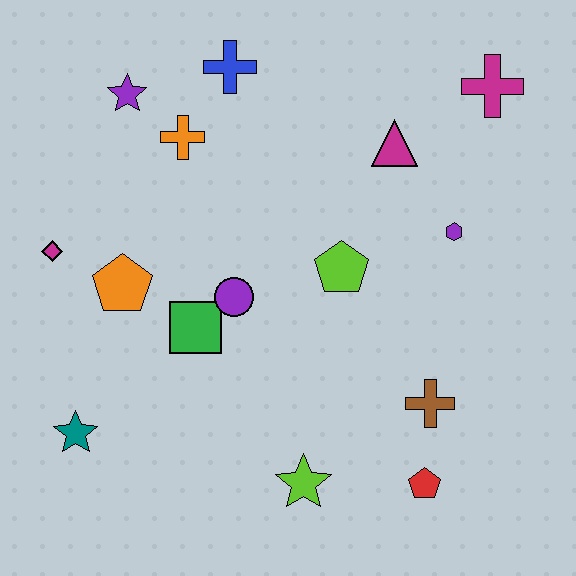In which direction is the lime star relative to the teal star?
The lime star is to the right of the teal star.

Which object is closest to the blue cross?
The orange cross is closest to the blue cross.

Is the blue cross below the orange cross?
No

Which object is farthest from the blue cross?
The red pentagon is farthest from the blue cross.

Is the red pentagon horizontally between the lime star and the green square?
No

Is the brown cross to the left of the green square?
No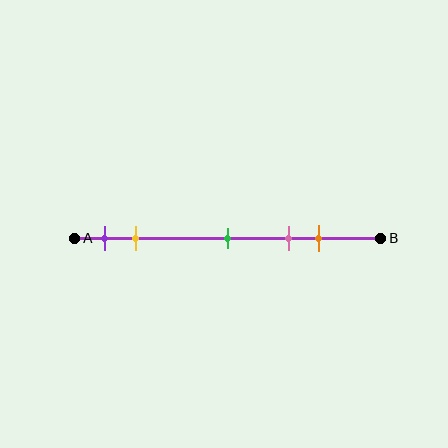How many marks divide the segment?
There are 5 marks dividing the segment.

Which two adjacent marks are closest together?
The purple and yellow marks are the closest adjacent pair.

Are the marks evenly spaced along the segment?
No, the marks are not evenly spaced.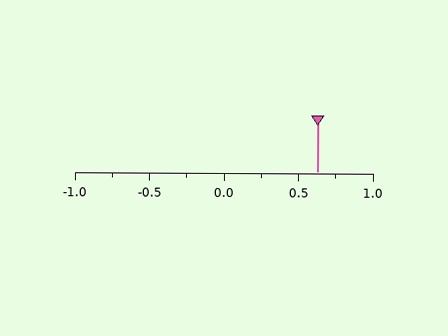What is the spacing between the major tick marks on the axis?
The major ticks are spaced 0.5 apart.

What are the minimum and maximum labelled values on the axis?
The axis runs from -1.0 to 1.0.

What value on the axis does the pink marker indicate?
The marker indicates approximately 0.62.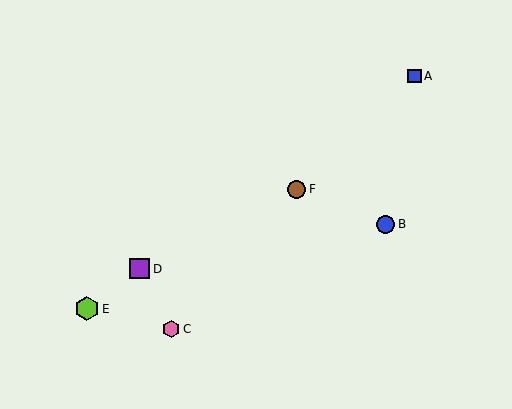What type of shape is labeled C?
Shape C is a pink hexagon.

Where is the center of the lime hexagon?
The center of the lime hexagon is at (87, 309).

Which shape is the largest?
The lime hexagon (labeled E) is the largest.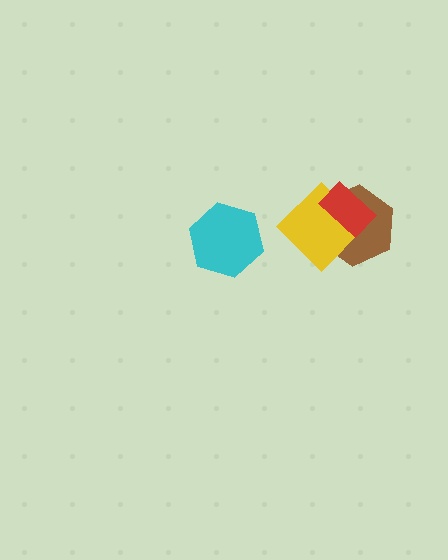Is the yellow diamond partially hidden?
Yes, it is partially covered by another shape.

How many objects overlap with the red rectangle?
2 objects overlap with the red rectangle.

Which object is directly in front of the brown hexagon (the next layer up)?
The yellow diamond is directly in front of the brown hexagon.